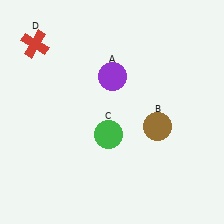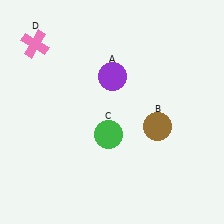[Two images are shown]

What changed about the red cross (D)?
In Image 1, D is red. In Image 2, it changed to pink.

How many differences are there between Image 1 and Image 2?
There is 1 difference between the two images.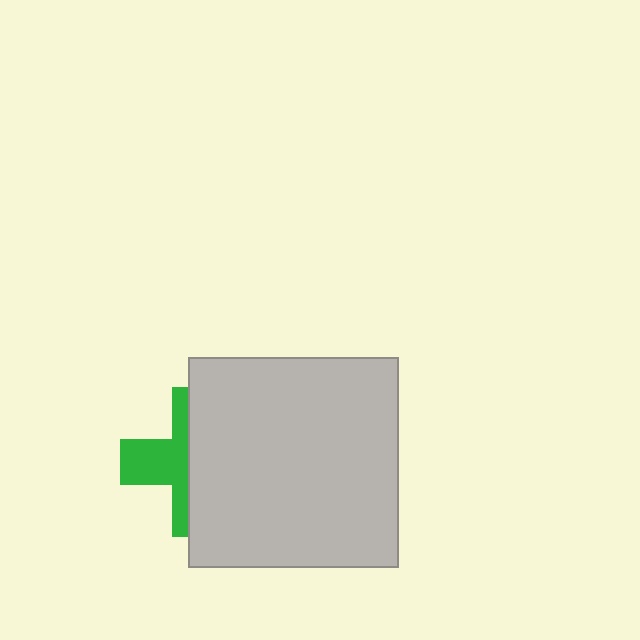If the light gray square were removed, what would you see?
You would see the complete green cross.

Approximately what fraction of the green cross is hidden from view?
Roughly 59% of the green cross is hidden behind the light gray square.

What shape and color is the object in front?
The object in front is a light gray square.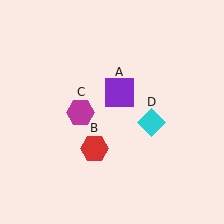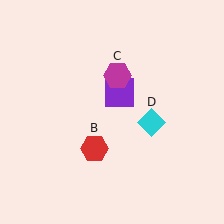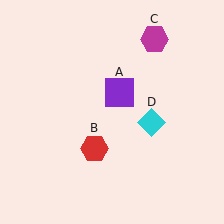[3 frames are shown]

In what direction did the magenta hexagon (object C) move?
The magenta hexagon (object C) moved up and to the right.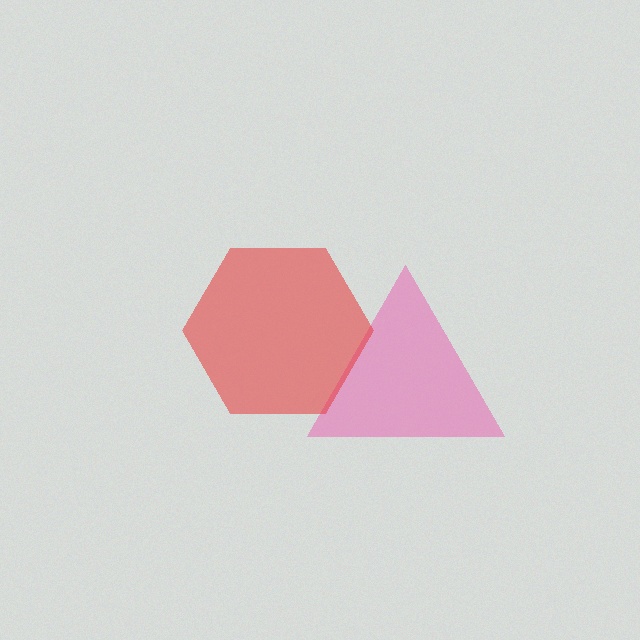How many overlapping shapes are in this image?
There are 2 overlapping shapes in the image.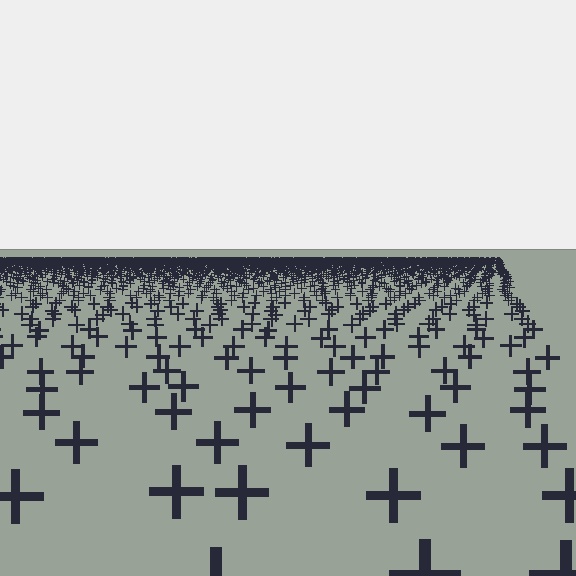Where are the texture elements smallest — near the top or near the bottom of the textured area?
Near the top.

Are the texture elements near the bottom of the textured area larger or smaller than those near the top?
Larger. Near the bottom, elements are closer to the viewer and appear at a bigger on-screen size.